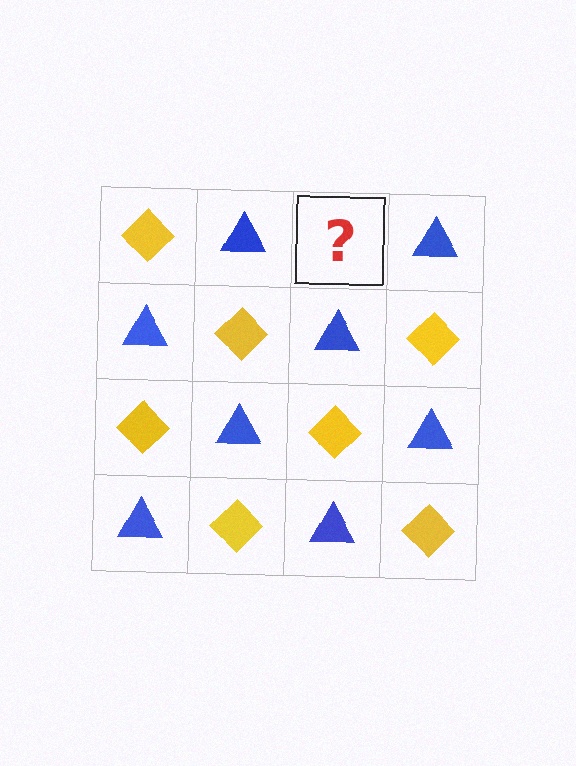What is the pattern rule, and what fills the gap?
The rule is that it alternates yellow diamond and blue triangle in a checkerboard pattern. The gap should be filled with a yellow diamond.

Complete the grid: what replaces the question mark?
The question mark should be replaced with a yellow diamond.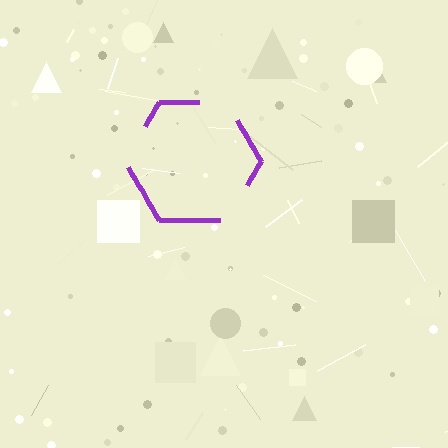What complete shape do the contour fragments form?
The contour fragments form a hexagon.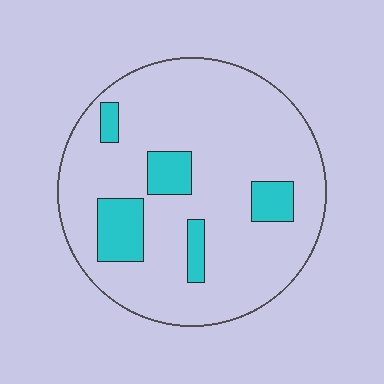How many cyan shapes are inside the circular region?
5.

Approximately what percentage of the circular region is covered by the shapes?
Approximately 15%.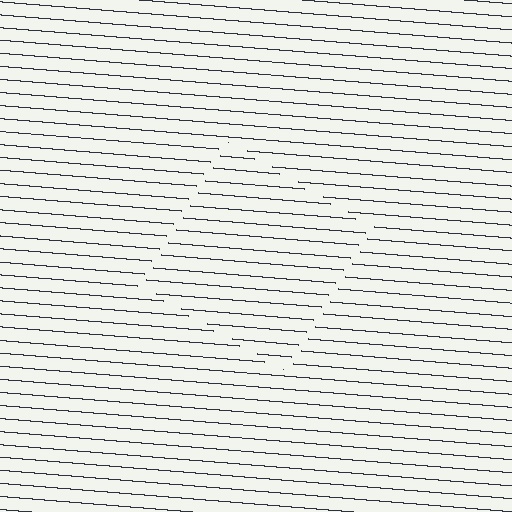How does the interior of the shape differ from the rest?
The interior of the shape contains the same grating, shifted by half a period — the contour is defined by the phase discontinuity where line-ends from the inner and outer gratings abut.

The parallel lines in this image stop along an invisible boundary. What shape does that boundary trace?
An illusory square. The interior of the shape contains the same grating, shifted by half a period — the contour is defined by the phase discontinuity where line-ends from the inner and outer gratings abut.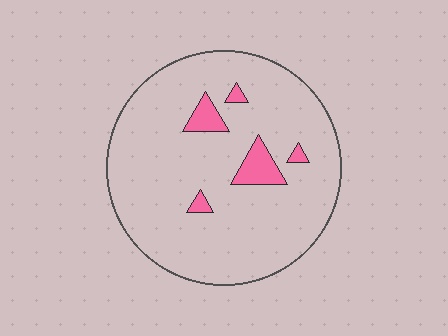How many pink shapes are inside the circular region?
5.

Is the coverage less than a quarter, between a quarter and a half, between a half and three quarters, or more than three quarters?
Less than a quarter.